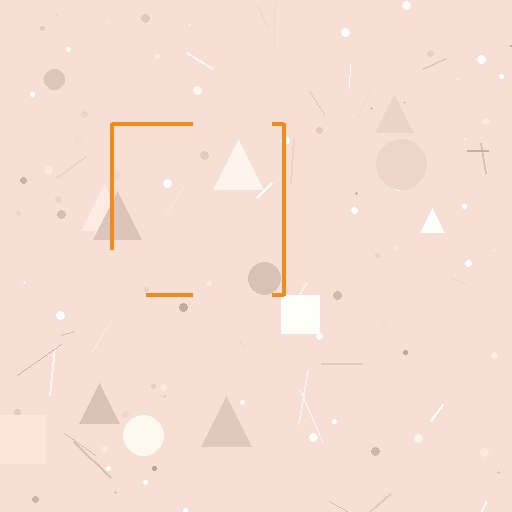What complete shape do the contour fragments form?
The contour fragments form a square.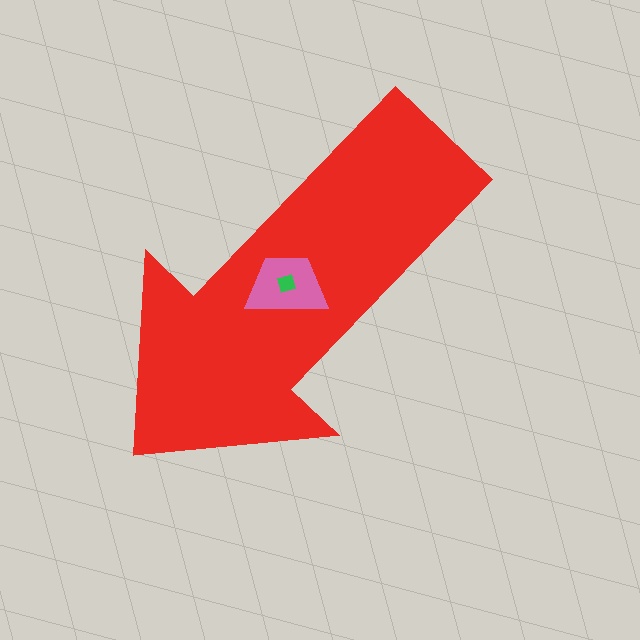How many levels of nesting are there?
3.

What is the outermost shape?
The red arrow.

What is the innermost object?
The green diamond.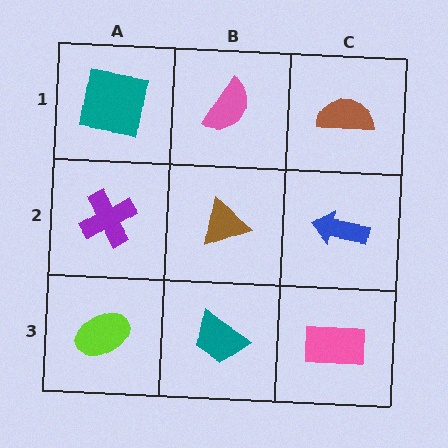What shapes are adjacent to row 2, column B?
A pink semicircle (row 1, column B), a teal trapezoid (row 3, column B), a purple cross (row 2, column A), a blue arrow (row 2, column C).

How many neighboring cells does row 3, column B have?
3.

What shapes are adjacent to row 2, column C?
A brown semicircle (row 1, column C), a pink rectangle (row 3, column C), a brown triangle (row 2, column B).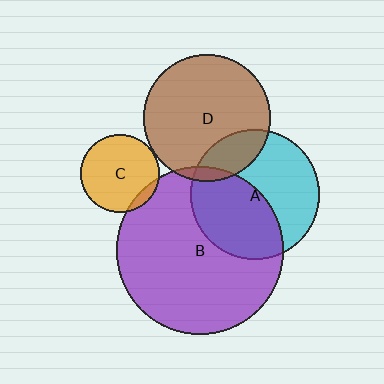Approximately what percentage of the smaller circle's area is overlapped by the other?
Approximately 5%.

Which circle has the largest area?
Circle B (purple).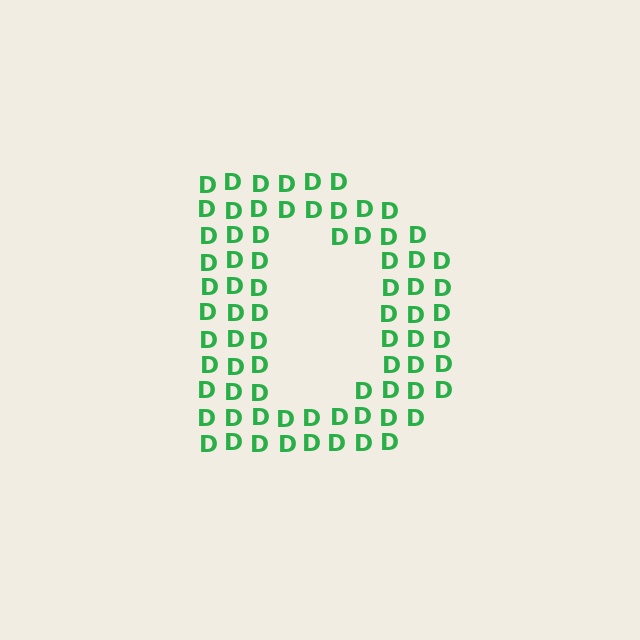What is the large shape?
The large shape is the letter D.